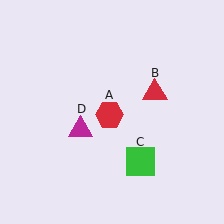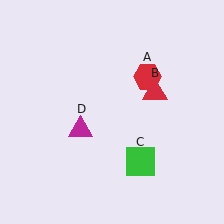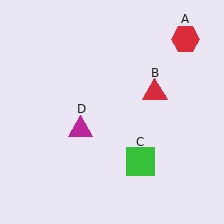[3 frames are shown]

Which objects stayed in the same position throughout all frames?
Red triangle (object B) and green square (object C) and magenta triangle (object D) remained stationary.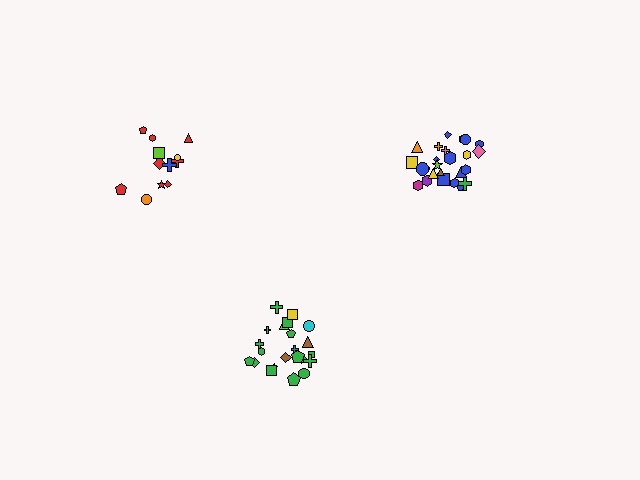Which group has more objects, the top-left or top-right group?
The top-right group.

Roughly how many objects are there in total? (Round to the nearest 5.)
Roughly 60 objects in total.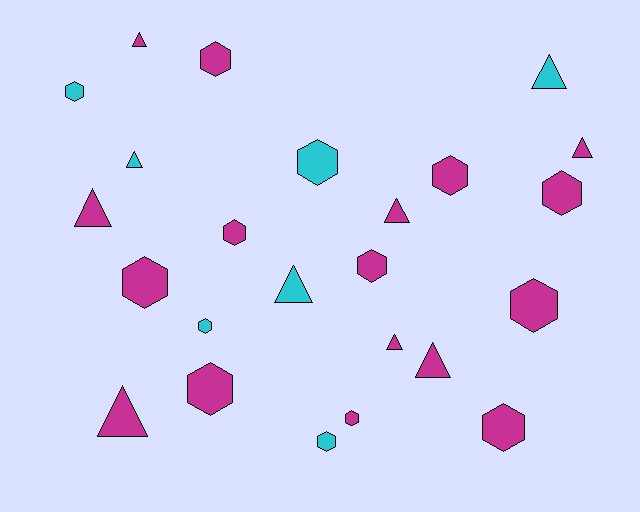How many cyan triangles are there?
There are 3 cyan triangles.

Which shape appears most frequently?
Hexagon, with 14 objects.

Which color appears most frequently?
Magenta, with 17 objects.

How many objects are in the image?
There are 24 objects.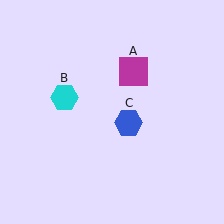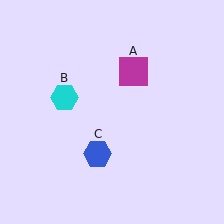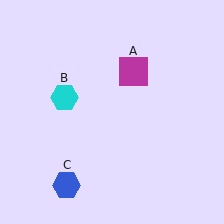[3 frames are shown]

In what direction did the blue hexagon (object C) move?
The blue hexagon (object C) moved down and to the left.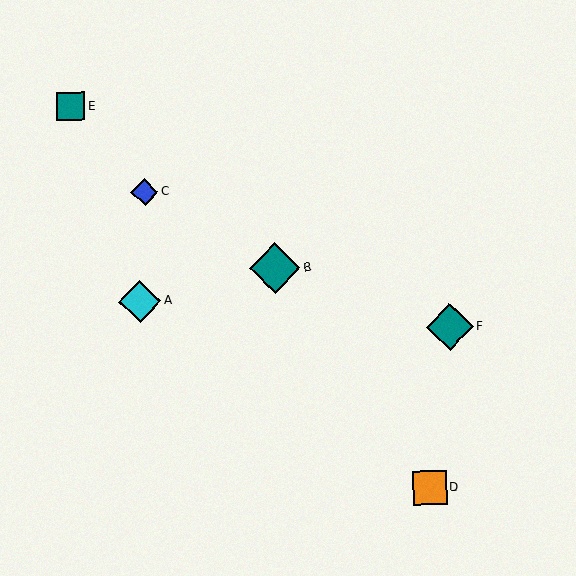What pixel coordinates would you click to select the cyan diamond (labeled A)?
Click at (140, 301) to select the cyan diamond A.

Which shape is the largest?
The teal diamond (labeled B) is the largest.